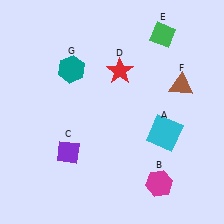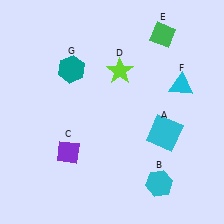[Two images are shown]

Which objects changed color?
B changed from magenta to cyan. D changed from red to lime. F changed from brown to cyan.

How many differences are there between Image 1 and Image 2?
There are 3 differences between the two images.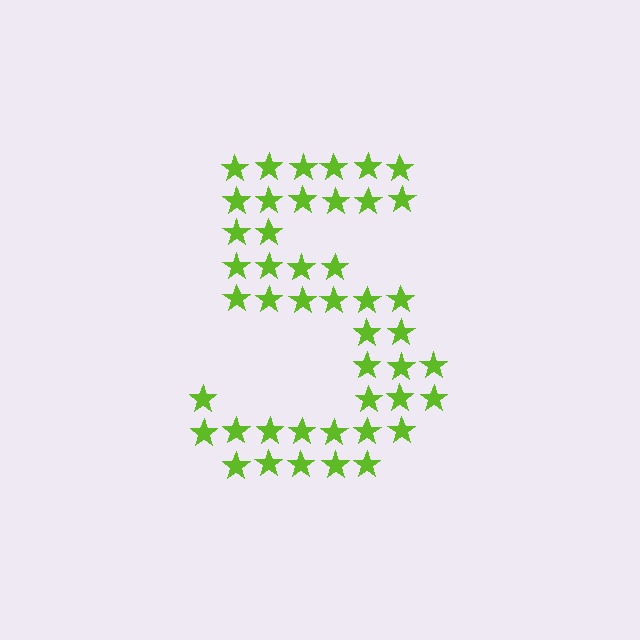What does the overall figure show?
The overall figure shows the digit 5.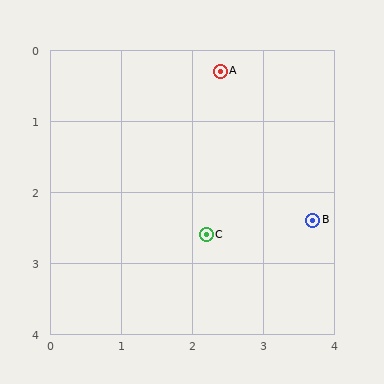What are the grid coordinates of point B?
Point B is at approximately (3.7, 2.4).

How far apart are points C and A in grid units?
Points C and A are about 2.3 grid units apart.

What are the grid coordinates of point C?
Point C is at approximately (2.2, 2.6).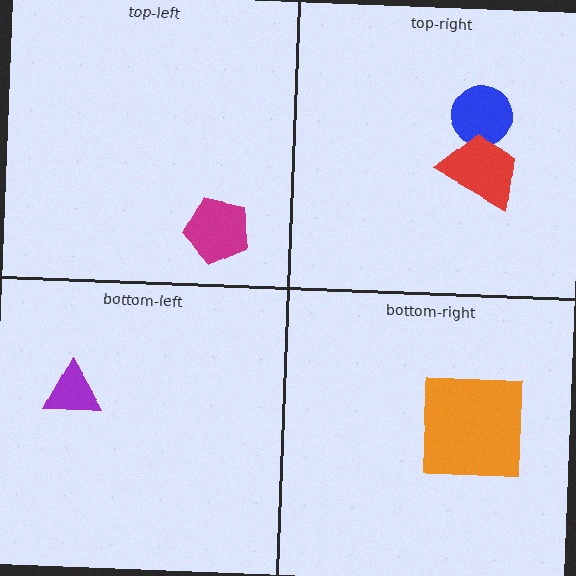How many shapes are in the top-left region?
1.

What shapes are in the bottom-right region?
The orange square.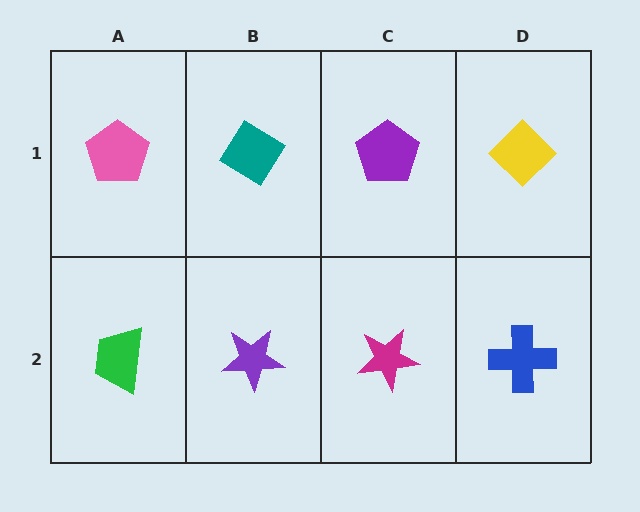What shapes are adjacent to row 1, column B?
A purple star (row 2, column B), a pink pentagon (row 1, column A), a purple pentagon (row 1, column C).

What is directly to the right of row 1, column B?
A purple pentagon.